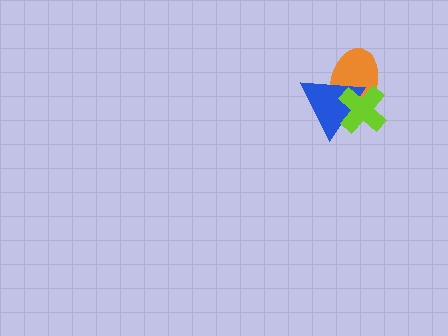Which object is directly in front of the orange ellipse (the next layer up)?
The blue triangle is directly in front of the orange ellipse.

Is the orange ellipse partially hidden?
Yes, it is partially covered by another shape.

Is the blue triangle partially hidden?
Yes, it is partially covered by another shape.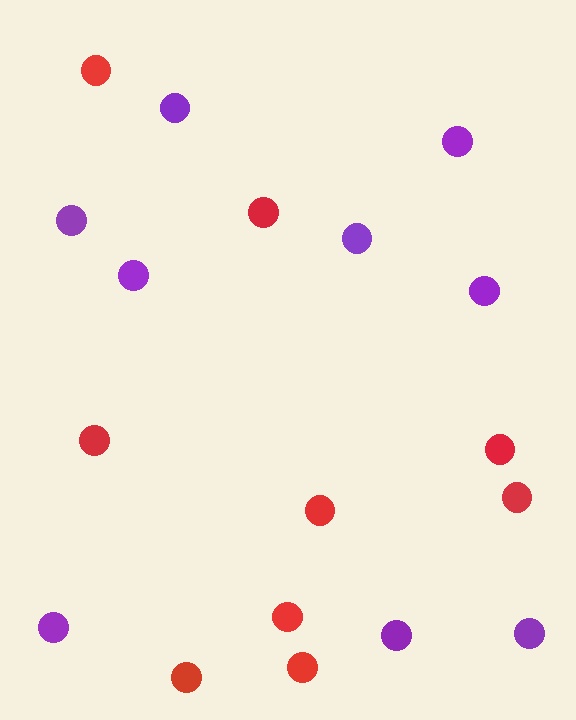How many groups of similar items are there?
There are 2 groups: one group of red circles (9) and one group of purple circles (9).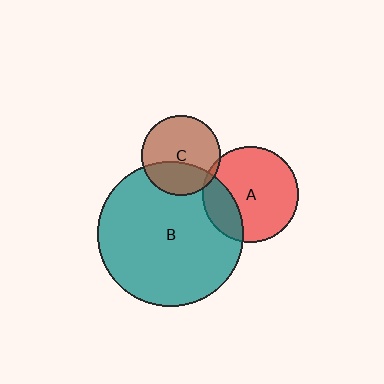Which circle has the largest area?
Circle B (teal).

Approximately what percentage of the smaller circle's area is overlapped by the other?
Approximately 25%.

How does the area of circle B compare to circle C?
Approximately 3.4 times.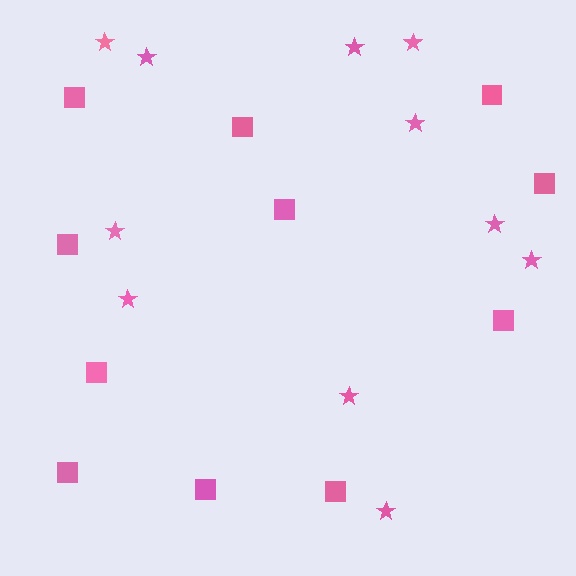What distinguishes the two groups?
There are 2 groups: one group of stars (11) and one group of squares (11).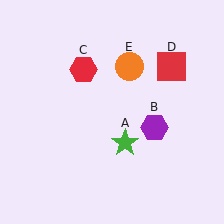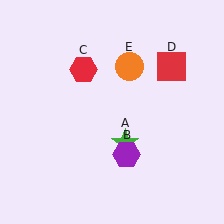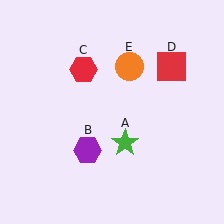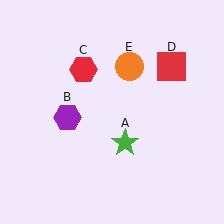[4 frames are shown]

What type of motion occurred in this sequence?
The purple hexagon (object B) rotated clockwise around the center of the scene.